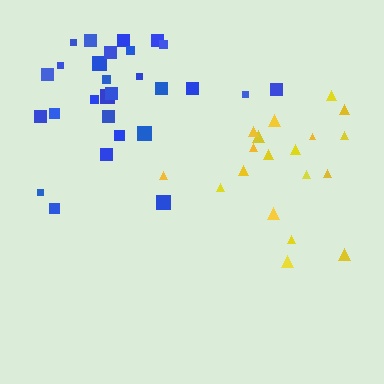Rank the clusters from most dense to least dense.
yellow, blue.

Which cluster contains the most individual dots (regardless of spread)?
Blue (28).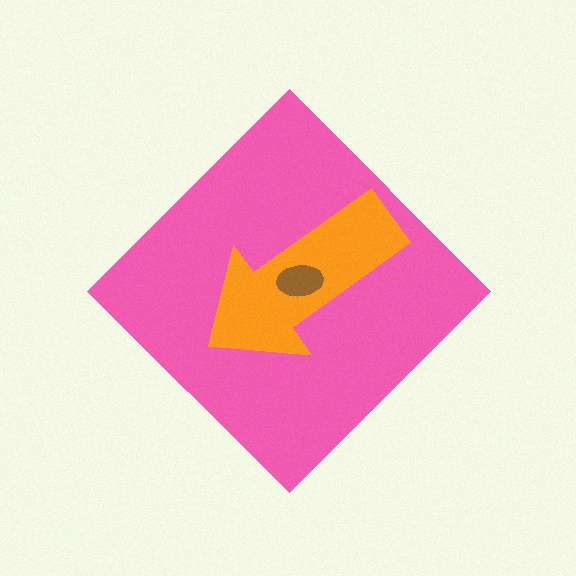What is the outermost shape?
The pink diamond.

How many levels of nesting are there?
3.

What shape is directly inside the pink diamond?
The orange arrow.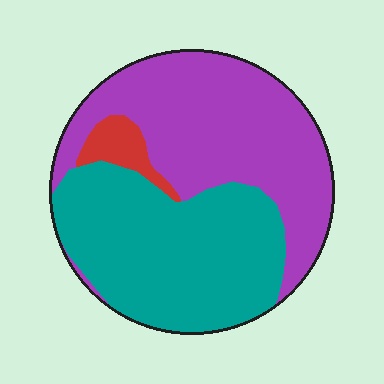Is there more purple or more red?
Purple.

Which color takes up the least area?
Red, at roughly 5%.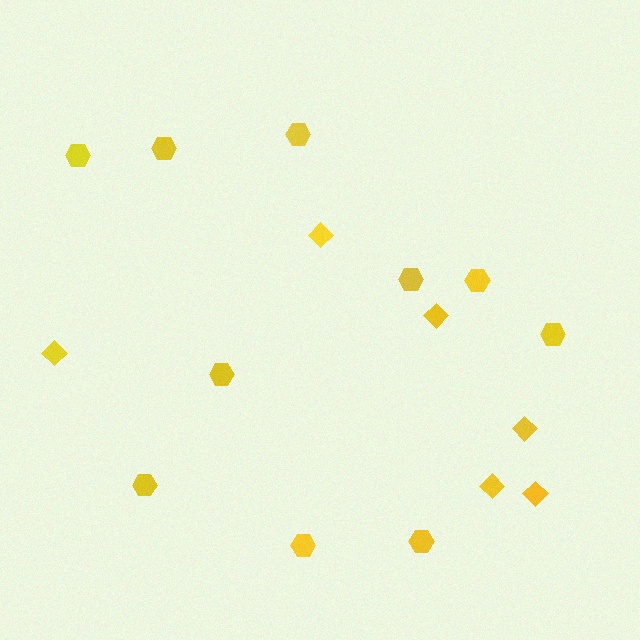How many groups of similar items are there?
There are 2 groups: one group of hexagons (10) and one group of diamonds (6).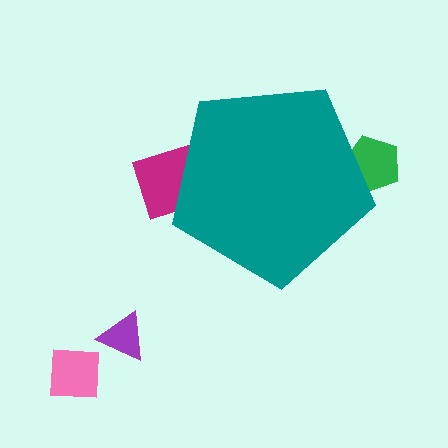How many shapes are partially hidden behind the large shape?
2 shapes are partially hidden.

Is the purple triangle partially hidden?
No, the purple triangle is fully visible.